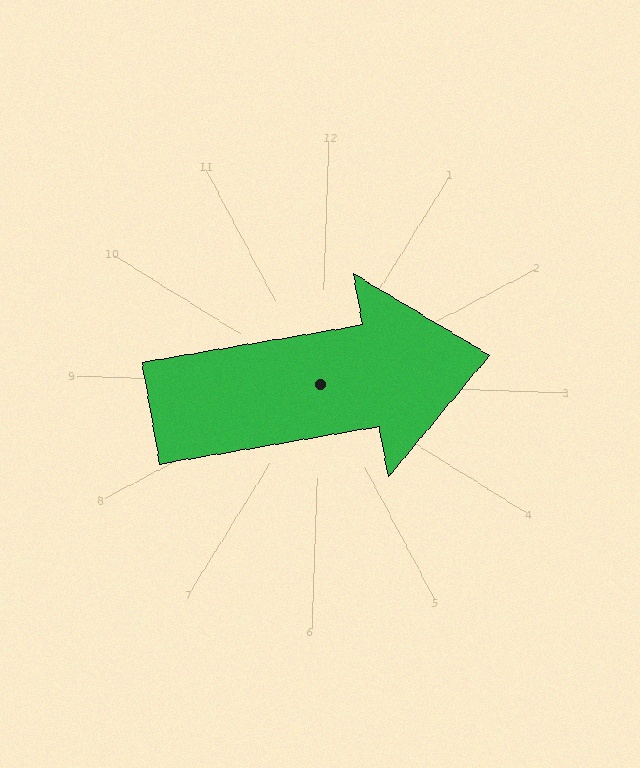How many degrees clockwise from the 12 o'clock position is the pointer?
Approximately 78 degrees.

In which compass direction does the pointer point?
East.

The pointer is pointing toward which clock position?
Roughly 3 o'clock.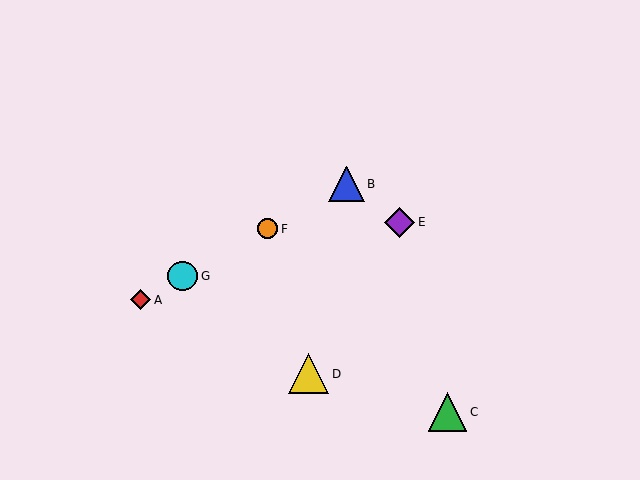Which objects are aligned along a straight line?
Objects A, B, F, G are aligned along a straight line.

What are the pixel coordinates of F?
Object F is at (267, 229).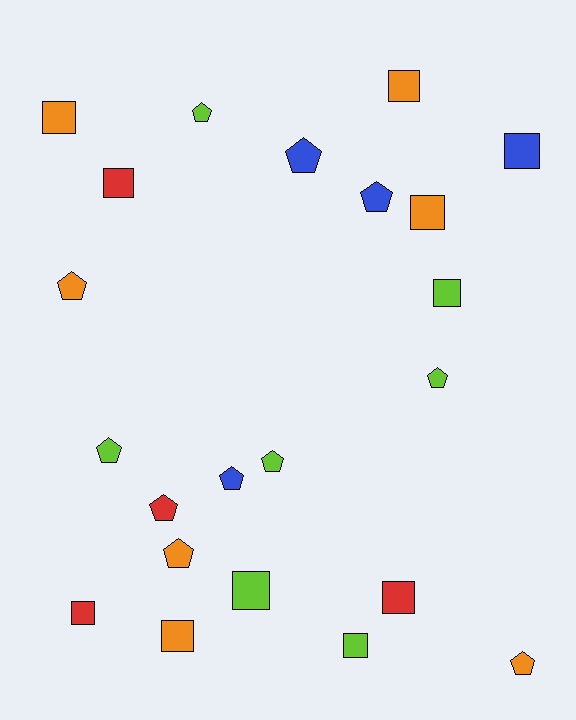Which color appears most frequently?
Lime, with 7 objects.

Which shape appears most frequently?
Pentagon, with 11 objects.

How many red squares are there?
There are 3 red squares.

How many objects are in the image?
There are 22 objects.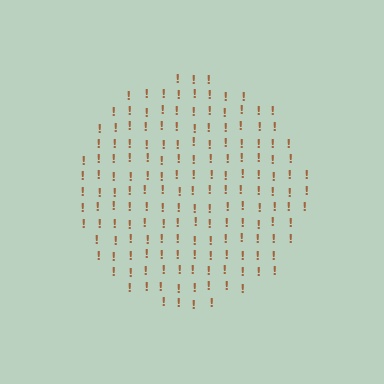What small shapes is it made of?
It is made of small exclamation marks.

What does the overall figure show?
The overall figure shows a circle.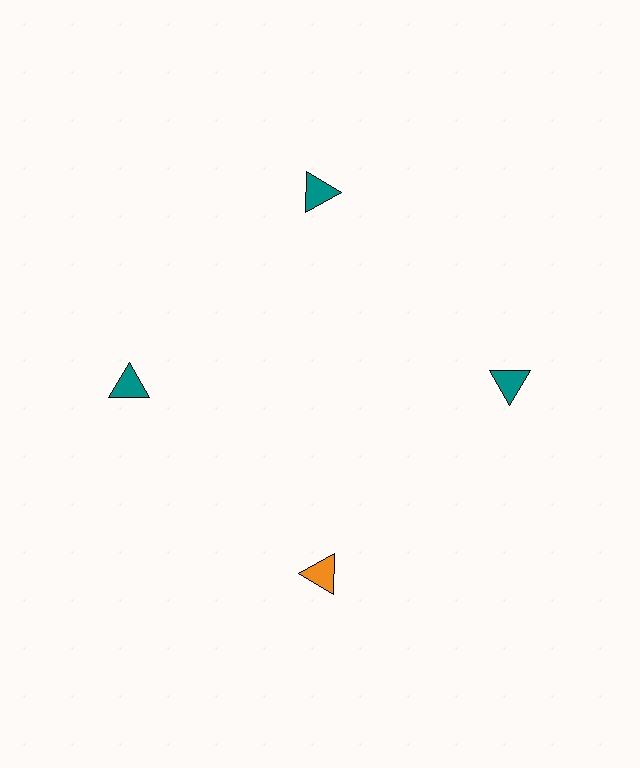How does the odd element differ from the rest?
It has a different color: orange instead of teal.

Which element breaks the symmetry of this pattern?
The orange triangle at roughly the 6 o'clock position breaks the symmetry. All other shapes are teal triangles.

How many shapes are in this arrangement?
There are 4 shapes arranged in a ring pattern.